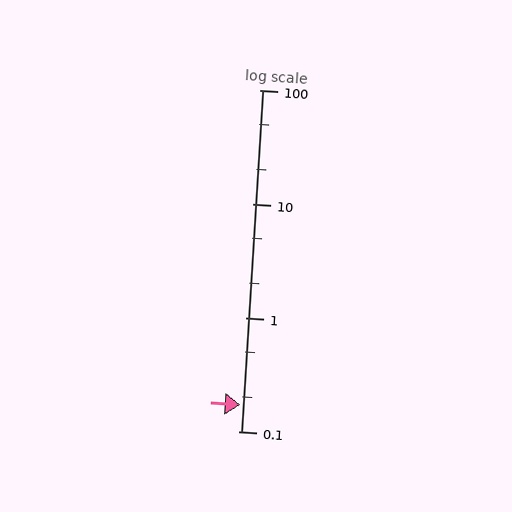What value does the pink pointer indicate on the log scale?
The pointer indicates approximately 0.17.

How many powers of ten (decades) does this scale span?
The scale spans 3 decades, from 0.1 to 100.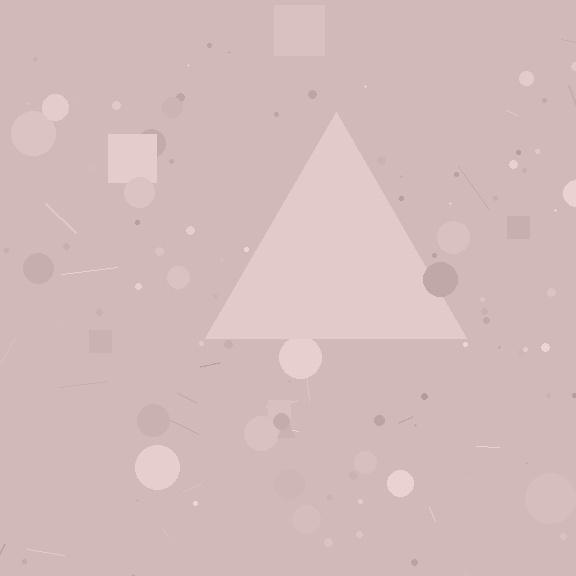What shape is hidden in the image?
A triangle is hidden in the image.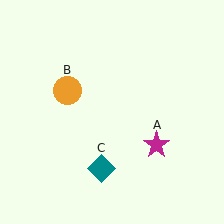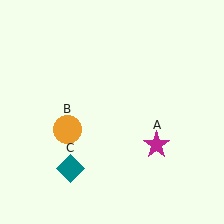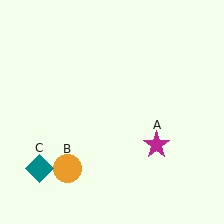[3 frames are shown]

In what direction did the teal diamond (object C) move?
The teal diamond (object C) moved left.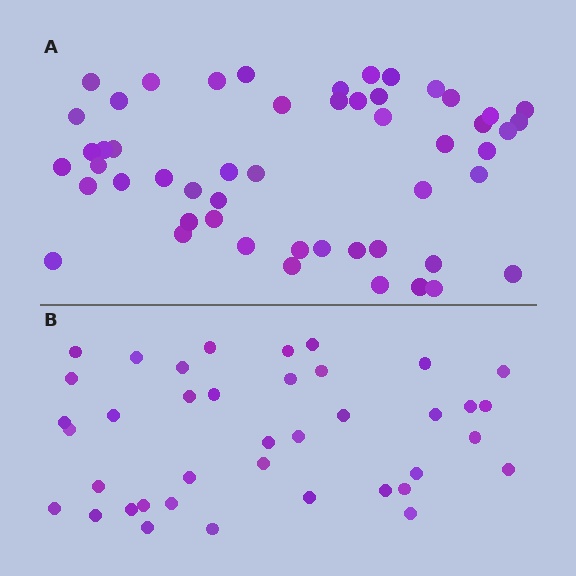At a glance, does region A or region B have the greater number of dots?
Region A (the top region) has more dots.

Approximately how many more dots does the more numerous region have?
Region A has approximately 15 more dots than region B.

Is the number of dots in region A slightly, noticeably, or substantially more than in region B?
Region A has noticeably more, but not dramatically so. The ratio is roughly 1.3 to 1.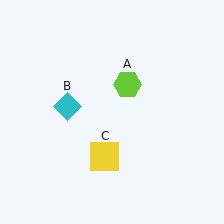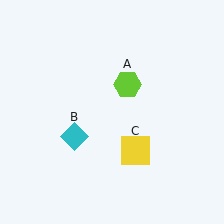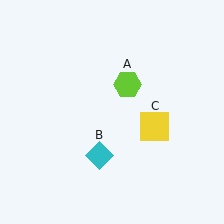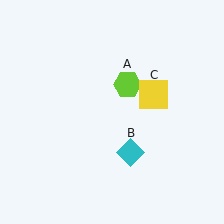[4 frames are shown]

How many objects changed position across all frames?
2 objects changed position: cyan diamond (object B), yellow square (object C).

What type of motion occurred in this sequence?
The cyan diamond (object B), yellow square (object C) rotated counterclockwise around the center of the scene.